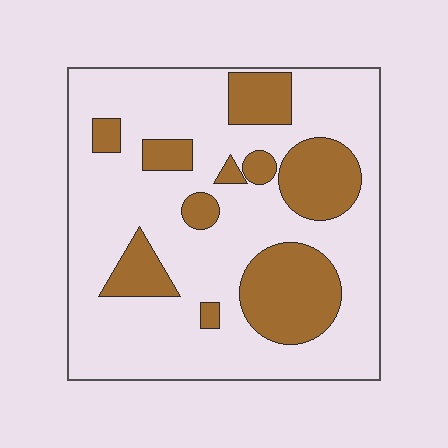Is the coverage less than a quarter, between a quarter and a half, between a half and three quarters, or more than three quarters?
Between a quarter and a half.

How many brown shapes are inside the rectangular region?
10.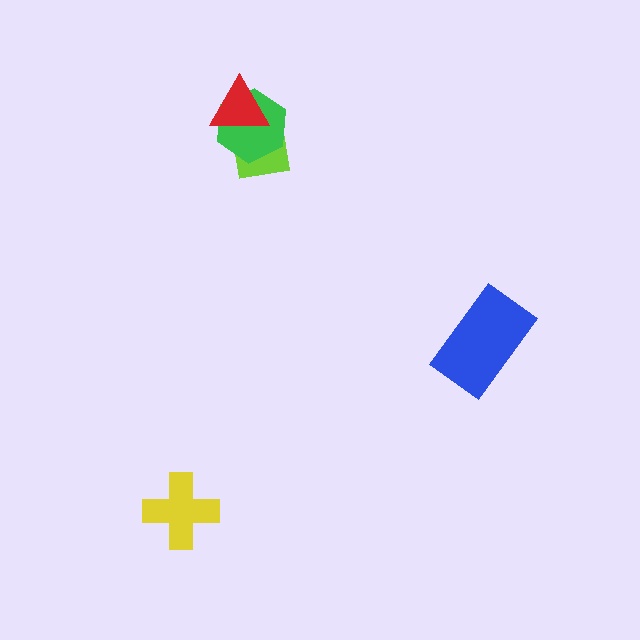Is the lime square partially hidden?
Yes, it is partially covered by another shape.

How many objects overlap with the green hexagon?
2 objects overlap with the green hexagon.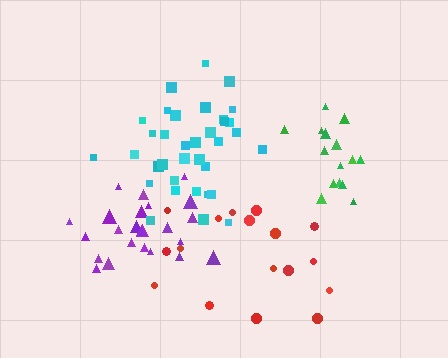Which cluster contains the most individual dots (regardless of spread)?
Cyan (35).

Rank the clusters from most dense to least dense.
cyan, purple, green, red.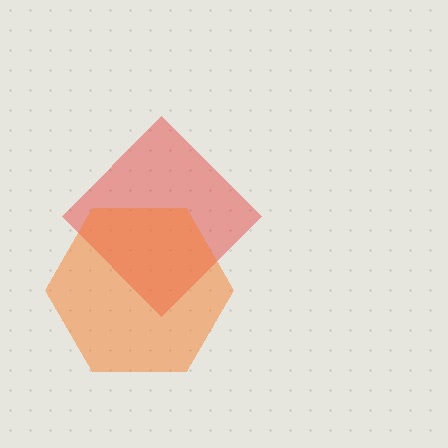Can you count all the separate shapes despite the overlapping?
Yes, there are 2 separate shapes.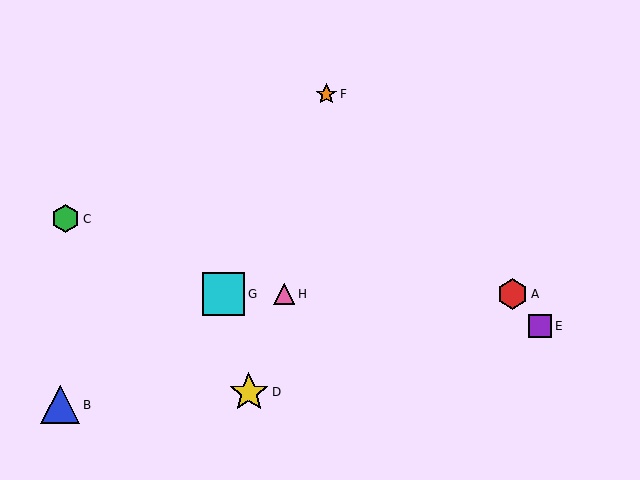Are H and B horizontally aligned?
No, H is at y≈294 and B is at y≈405.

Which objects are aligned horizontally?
Objects A, G, H are aligned horizontally.